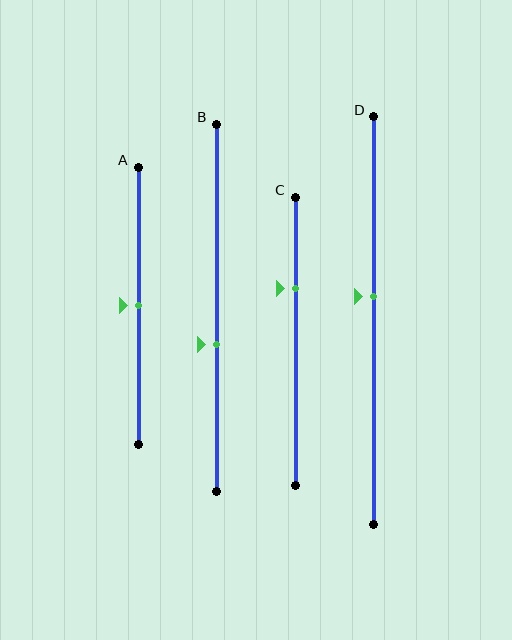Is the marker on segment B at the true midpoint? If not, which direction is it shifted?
No, the marker on segment B is shifted downward by about 10% of the segment length.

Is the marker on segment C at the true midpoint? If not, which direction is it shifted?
No, the marker on segment C is shifted upward by about 18% of the segment length.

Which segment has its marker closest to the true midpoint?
Segment A has its marker closest to the true midpoint.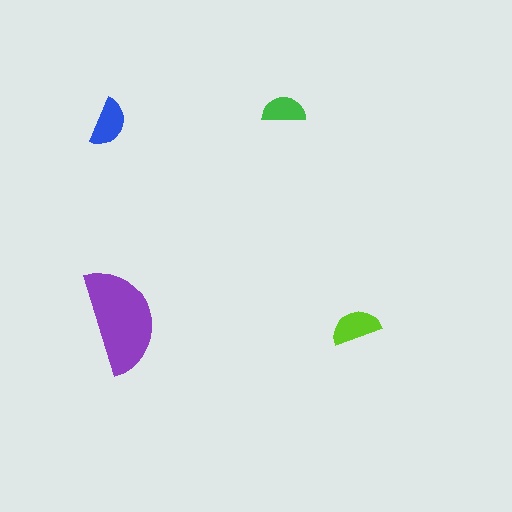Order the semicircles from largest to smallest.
the purple one, the lime one, the blue one, the green one.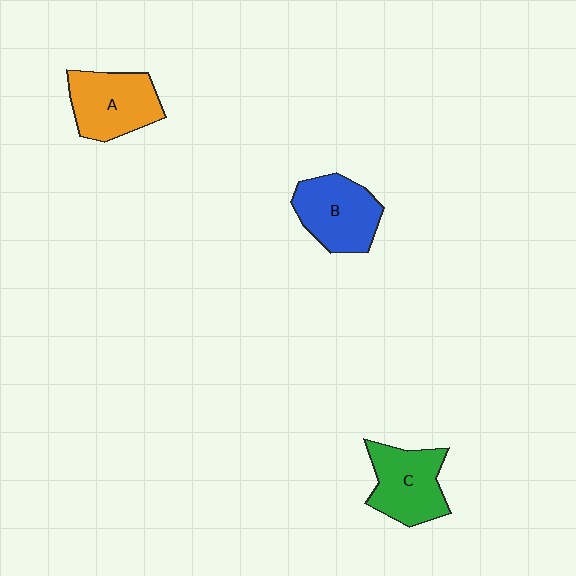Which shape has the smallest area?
Shape C (green).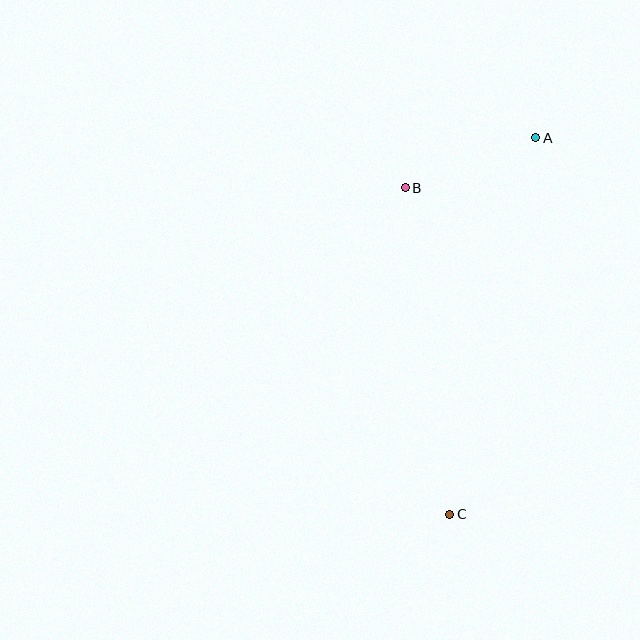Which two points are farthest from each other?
Points A and C are farthest from each other.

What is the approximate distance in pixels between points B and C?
The distance between B and C is approximately 330 pixels.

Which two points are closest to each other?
Points A and B are closest to each other.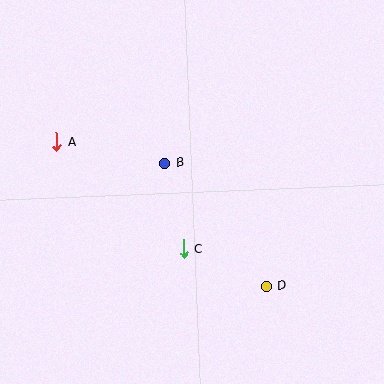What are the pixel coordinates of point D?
Point D is at (266, 286).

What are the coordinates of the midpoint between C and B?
The midpoint between C and B is at (174, 206).